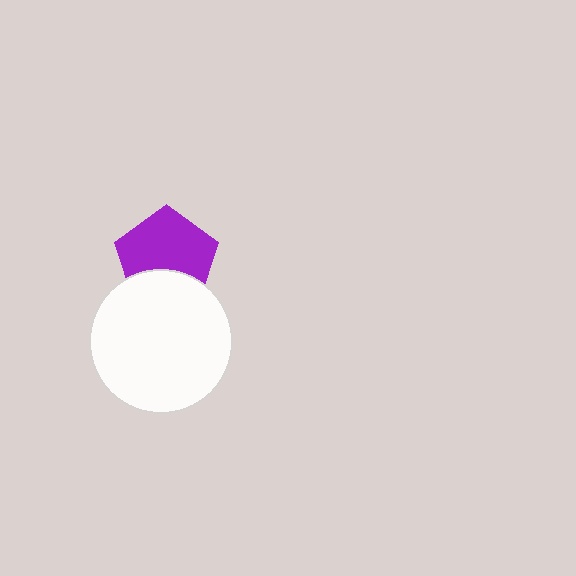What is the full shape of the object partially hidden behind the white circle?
The partially hidden object is a purple pentagon.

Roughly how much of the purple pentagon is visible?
Most of it is visible (roughly 69%).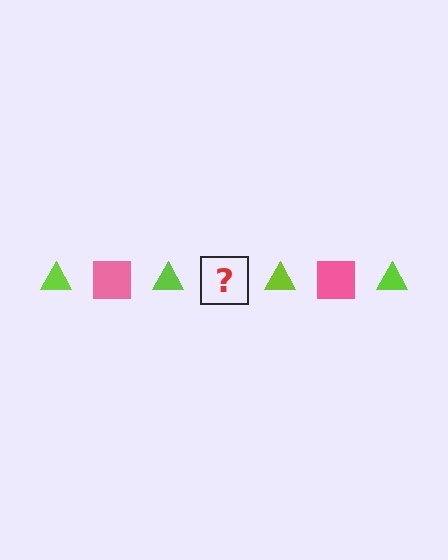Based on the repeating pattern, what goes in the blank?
The blank should be a pink square.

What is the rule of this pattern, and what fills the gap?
The rule is that the pattern alternates between lime triangle and pink square. The gap should be filled with a pink square.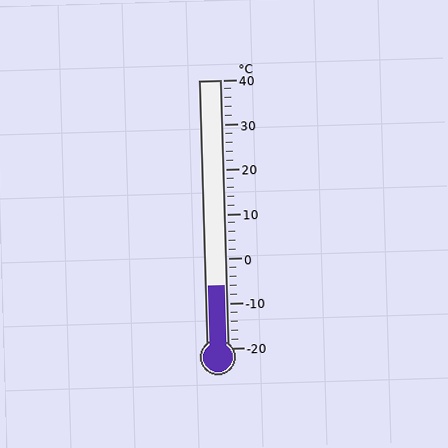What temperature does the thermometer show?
The thermometer shows approximately -6°C.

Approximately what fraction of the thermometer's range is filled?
The thermometer is filled to approximately 25% of its range.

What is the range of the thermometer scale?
The thermometer scale ranges from -20°C to 40°C.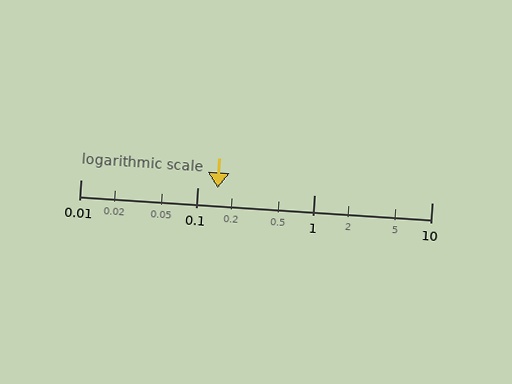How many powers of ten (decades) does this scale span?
The scale spans 3 decades, from 0.01 to 10.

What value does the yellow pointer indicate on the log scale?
The pointer indicates approximately 0.15.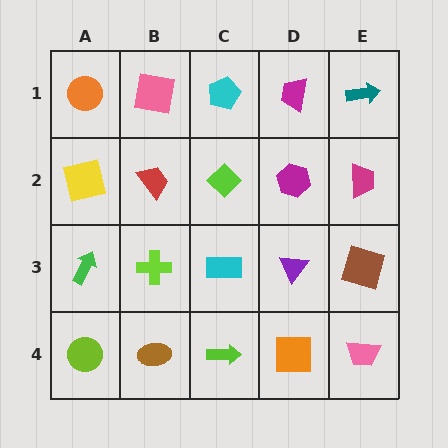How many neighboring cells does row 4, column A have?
2.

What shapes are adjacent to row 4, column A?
A green arrow (row 3, column A), a brown ellipse (row 4, column B).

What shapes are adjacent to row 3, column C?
A lime diamond (row 2, column C), a lime arrow (row 4, column C), a lime cross (row 3, column B), a purple triangle (row 3, column D).